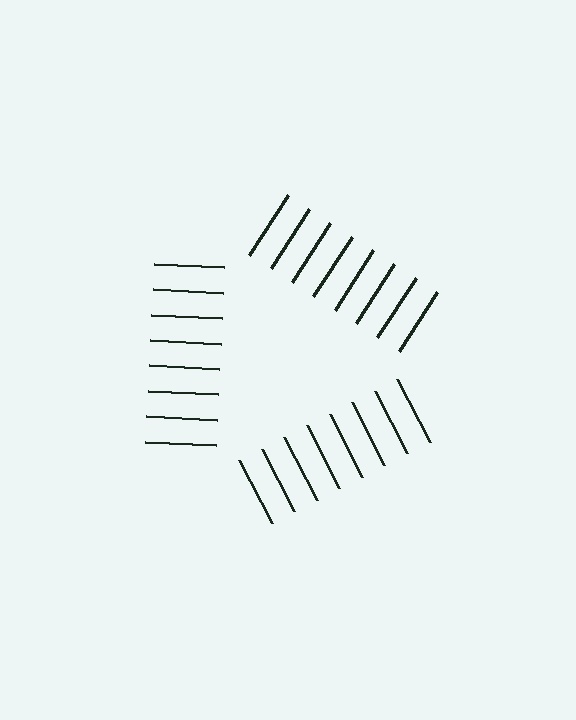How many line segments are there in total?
24 — 8 along each of the 3 edges.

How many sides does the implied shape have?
3 sides — the line-ends trace a triangle.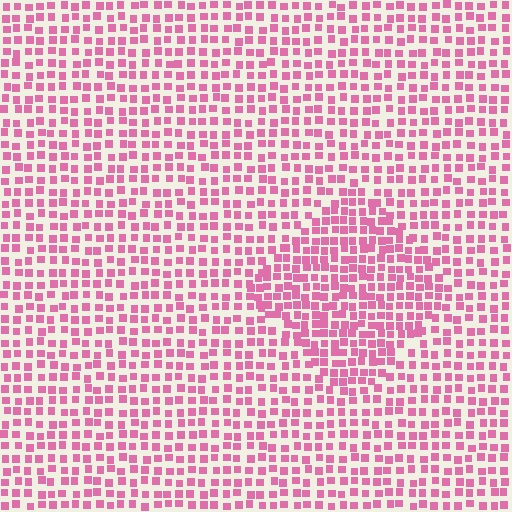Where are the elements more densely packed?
The elements are more densely packed inside the diamond boundary.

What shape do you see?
I see a diamond.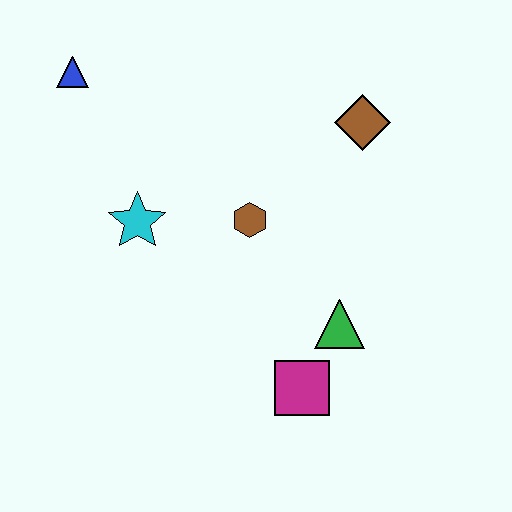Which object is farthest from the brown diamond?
The blue triangle is farthest from the brown diamond.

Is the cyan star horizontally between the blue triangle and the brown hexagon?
Yes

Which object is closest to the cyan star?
The brown hexagon is closest to the cyan star.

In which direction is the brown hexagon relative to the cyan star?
The brown hexagon is to the right of the cyan star.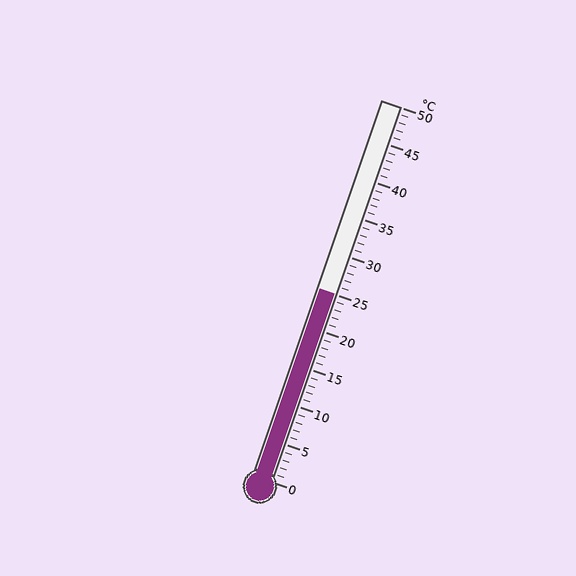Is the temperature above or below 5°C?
The temperature is above 5°C.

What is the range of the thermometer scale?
The thermometer scale ranges from 0°C to 50°C.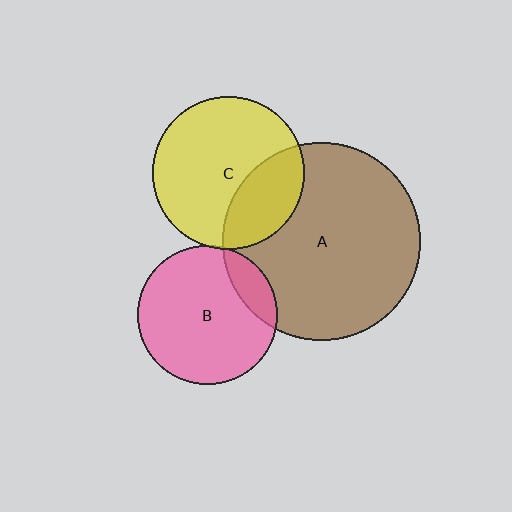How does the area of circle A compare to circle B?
Approximately 2.0 times.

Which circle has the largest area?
Circle A (brown).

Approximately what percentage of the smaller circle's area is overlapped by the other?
Approximately 30%.